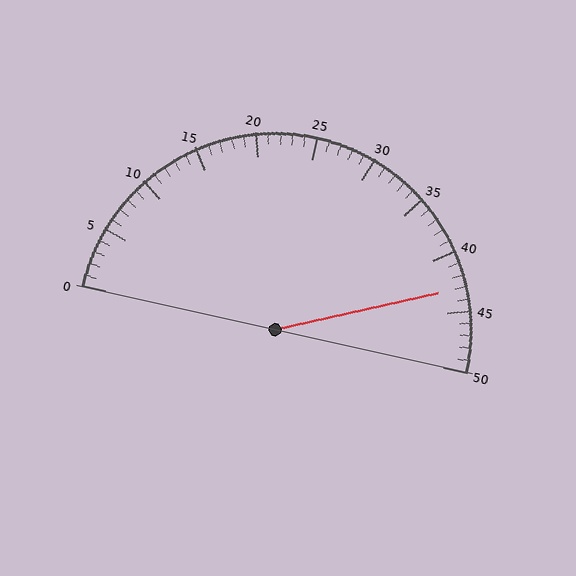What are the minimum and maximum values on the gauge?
The gauge ranges from 0 to 50.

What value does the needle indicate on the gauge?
The needle indicates approximately 43.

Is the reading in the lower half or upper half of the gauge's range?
The reading is in the upper half of the range (0 to 50).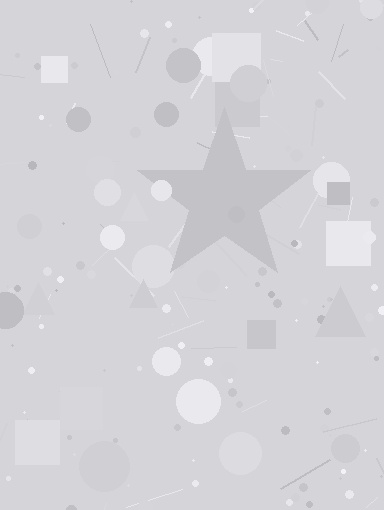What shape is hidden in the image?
A star is hidden in the image.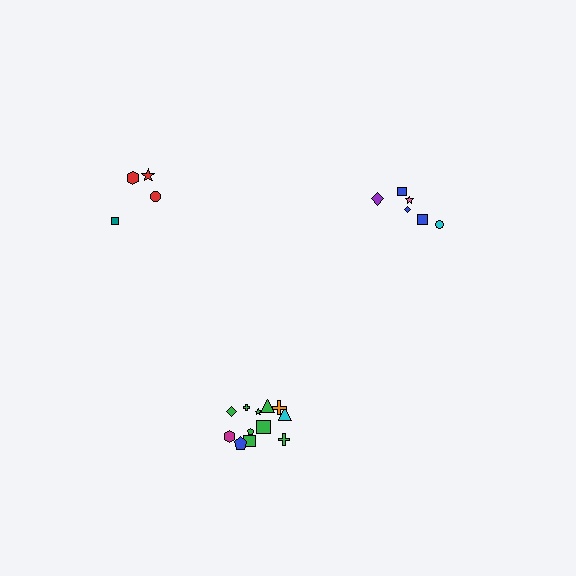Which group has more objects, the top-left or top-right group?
The top-right group.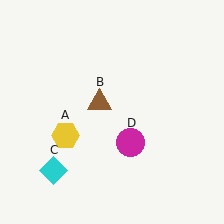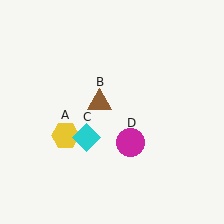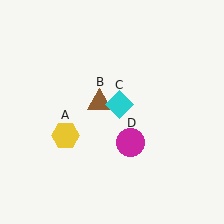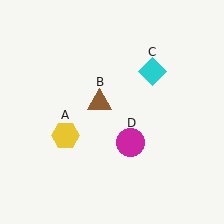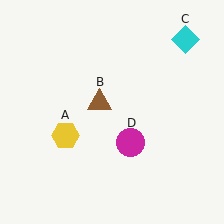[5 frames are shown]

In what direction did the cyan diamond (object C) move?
The cyan diamond (object C) moved up and to the right.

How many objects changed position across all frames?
1 object changed position: cyan diamond (object C).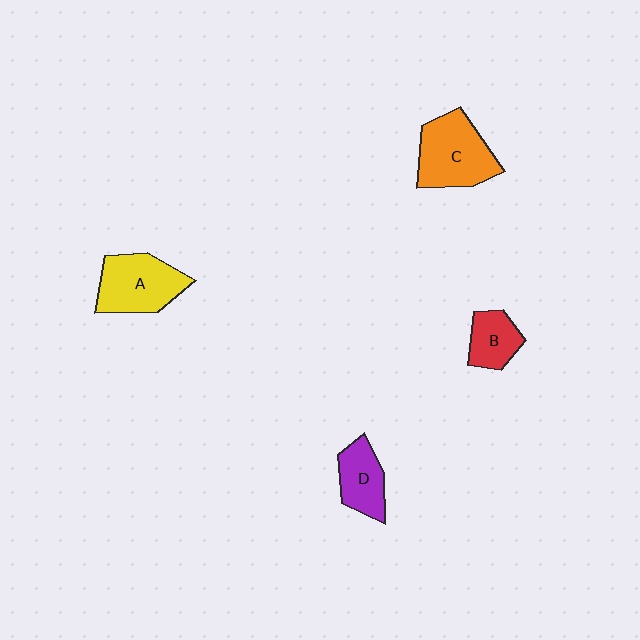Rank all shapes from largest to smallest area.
From largest to smallest: C (orange), A (yellow), D (purple), B (red).